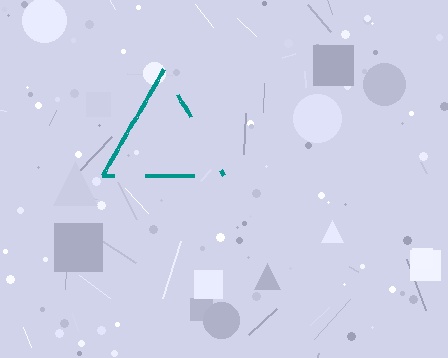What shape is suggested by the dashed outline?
The dashed outline suggests a triangle.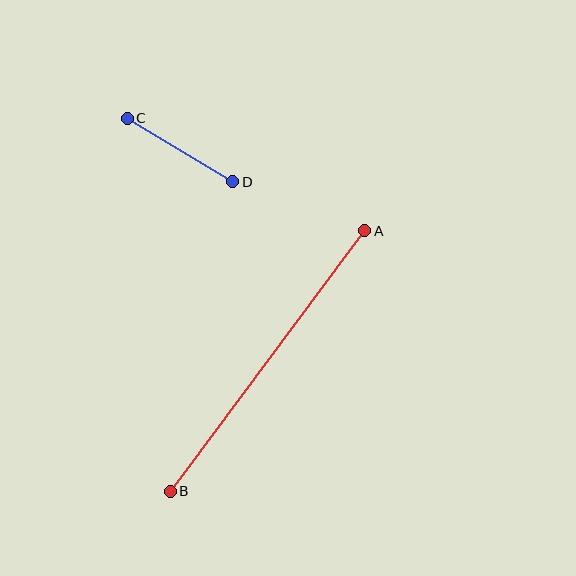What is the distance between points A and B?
The distance is approximately 325 pixels.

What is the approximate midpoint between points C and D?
The midpoint is at approximately (180, 150) pixels.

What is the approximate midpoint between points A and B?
The midpoint is at approximately (268, 361) pixels.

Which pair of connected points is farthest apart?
Points A and B are farthest apart.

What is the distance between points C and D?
The distance is approximately 123 pixels.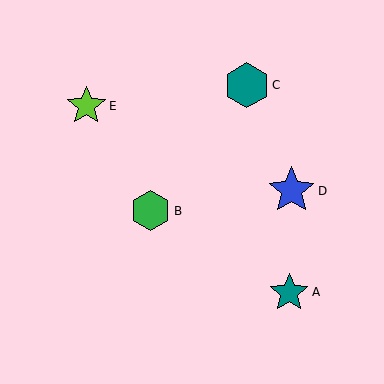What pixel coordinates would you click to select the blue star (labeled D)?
Click at (292, 191) to select the blue star D.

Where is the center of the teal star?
The center of the teal star is at (289, 292).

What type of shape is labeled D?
Shape D is a blue star.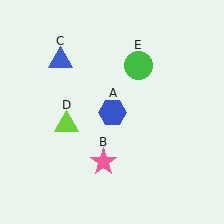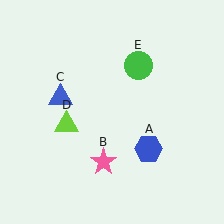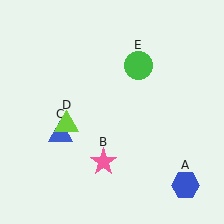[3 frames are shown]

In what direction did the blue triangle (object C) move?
The blue triangle (object C) moved down.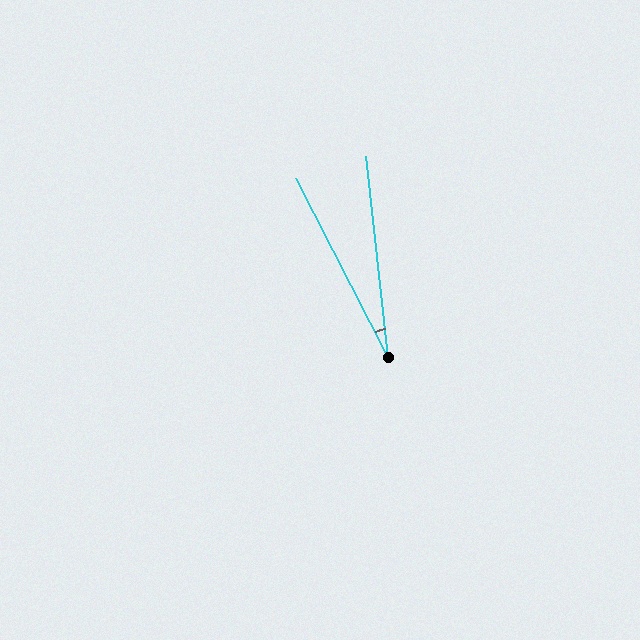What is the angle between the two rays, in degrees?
Approximately 21 degrees.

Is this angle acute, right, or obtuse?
It is acute.